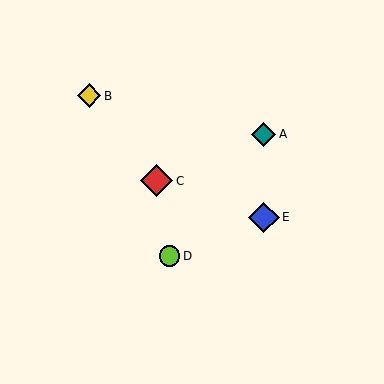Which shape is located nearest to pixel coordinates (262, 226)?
The blue diamond (labeled E) at (264, 217) is nearest to that location.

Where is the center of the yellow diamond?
The center of the yellow diamond is at (89, 96).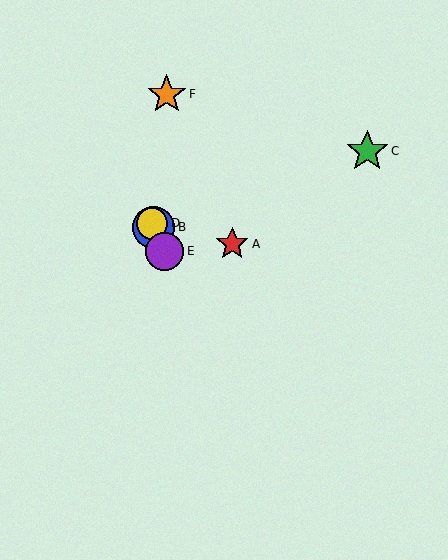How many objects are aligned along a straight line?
3 objects (B, D, E) are aligned along a straight line.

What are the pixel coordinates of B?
Object B is at (154, 227).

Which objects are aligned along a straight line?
Objects B, D, E are aligned along a straight line.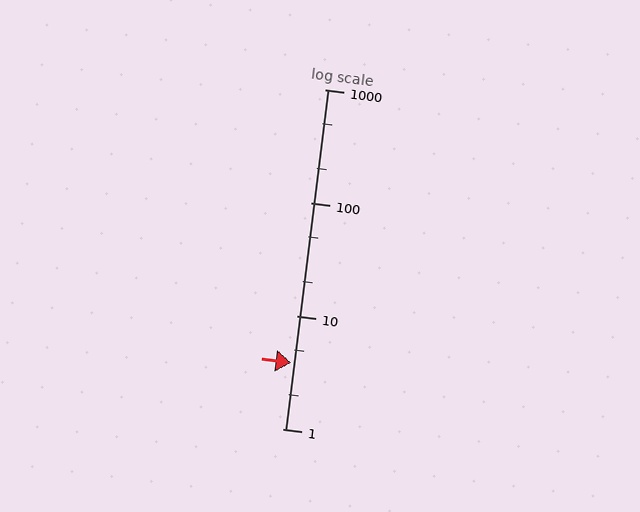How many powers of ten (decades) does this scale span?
The scale spans 3 decades, from 1 to 1000.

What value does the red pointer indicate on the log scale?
The pointer indicates approximately 3.8.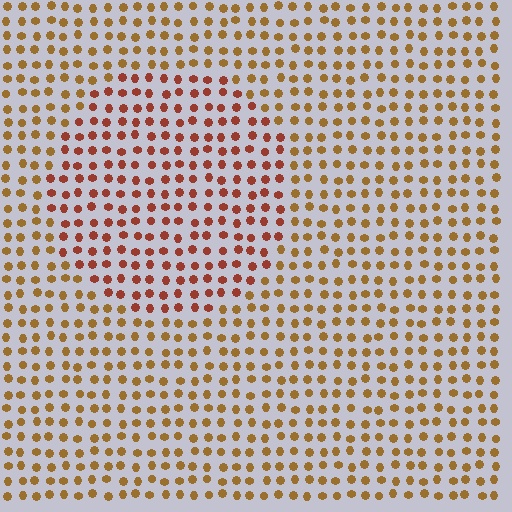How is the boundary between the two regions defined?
The boundary is defined purely by a slight shift in hue (about 30 degrees). Spacing, size, and orientation are identical on both sides.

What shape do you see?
I see a circle.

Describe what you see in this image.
The image is filled with small brown elements in a uniform arrangement. A circle-shaped region is visible where the elements are tinted to a slightly different hue, forming a subtle color boundary.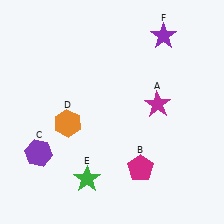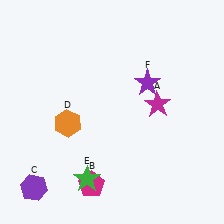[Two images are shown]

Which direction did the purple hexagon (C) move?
The purple hexagon (C) moved down.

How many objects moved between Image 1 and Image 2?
3 objects moved between the two images.